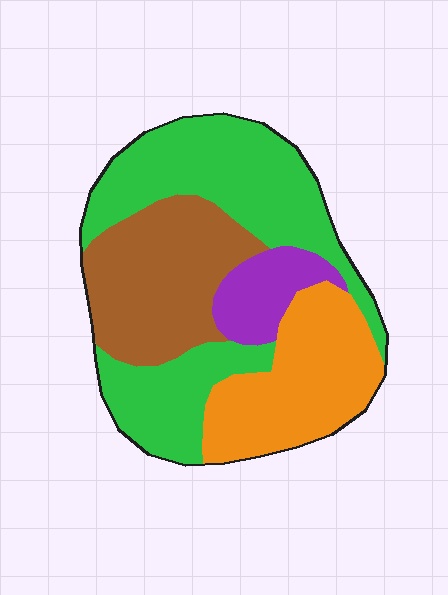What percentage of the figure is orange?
Orange takes up about one quarter (1/4) of the figure.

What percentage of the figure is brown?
Brown covers roughly 25% of the figure.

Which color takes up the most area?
Green, at roughly 40%.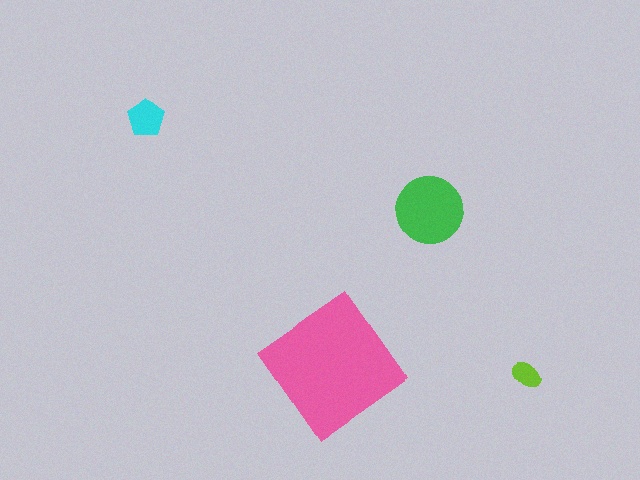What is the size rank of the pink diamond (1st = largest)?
1st.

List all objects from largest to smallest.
The pink diamond, the green circle, the cyan pentagon, the lime ellipse.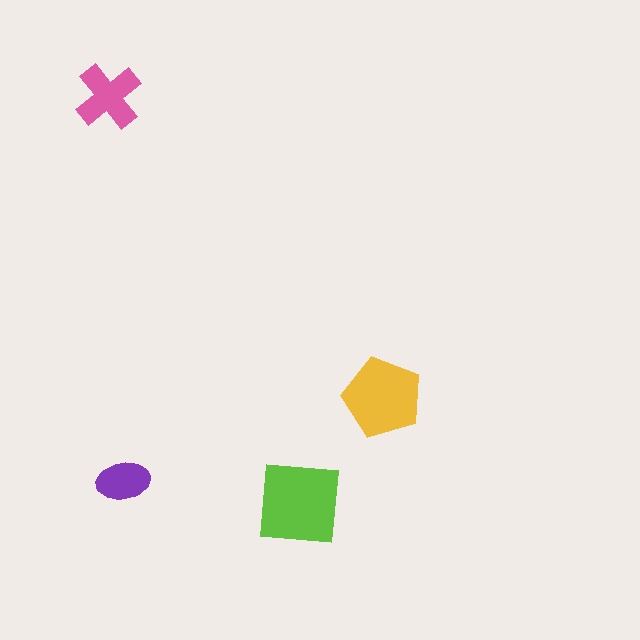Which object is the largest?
The lime square.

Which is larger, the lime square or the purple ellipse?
The lime square.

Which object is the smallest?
The purple ellipse.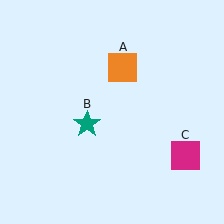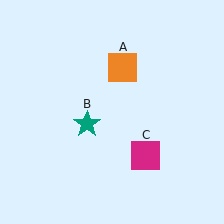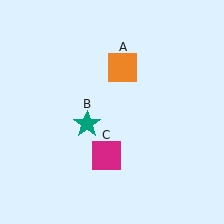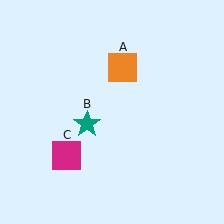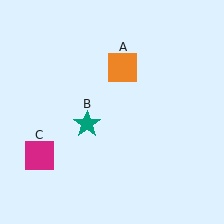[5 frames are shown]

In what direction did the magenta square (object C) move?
The magenta square (object C) moved left.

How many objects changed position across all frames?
1 object changed position: magenta square (object C).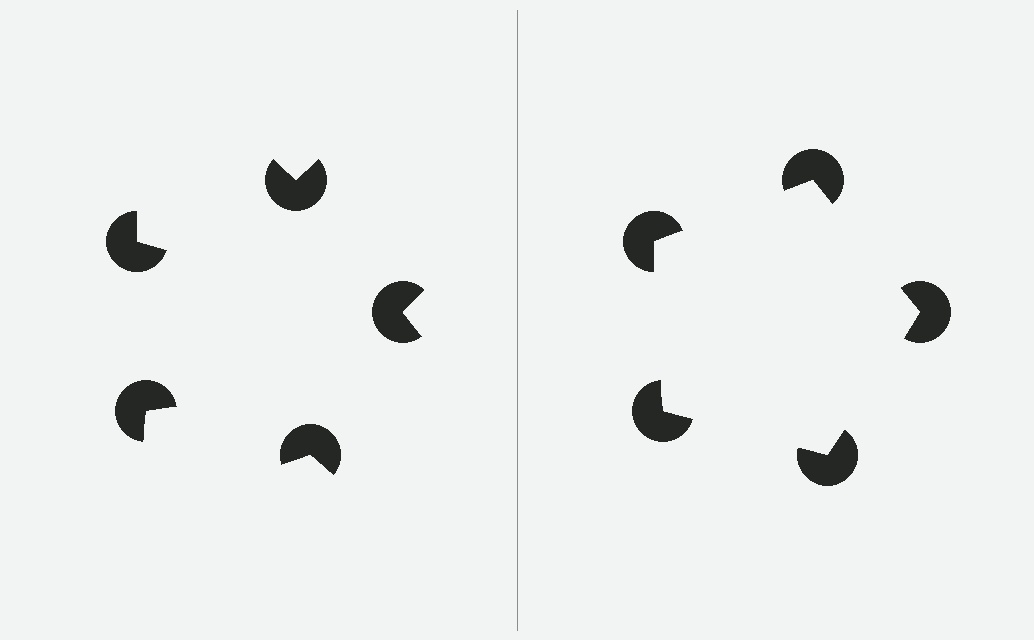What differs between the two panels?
The pac-man discs are positioned identically on both sides; only the wedge orientations differ. On the right they align to a pentagon; on the left they are misaligned.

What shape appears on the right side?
An illusory pentagon.